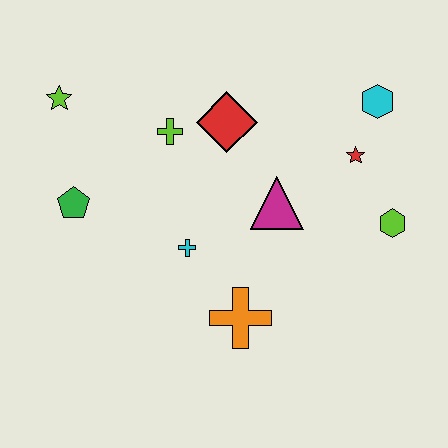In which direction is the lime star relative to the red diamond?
The lime star is to the left of the red diamond.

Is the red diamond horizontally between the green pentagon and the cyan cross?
No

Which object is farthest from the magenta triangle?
The lime star is farthest from the magenta triangle.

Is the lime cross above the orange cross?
Yes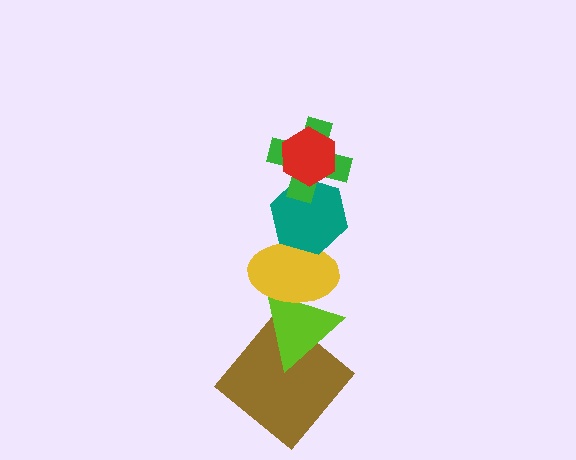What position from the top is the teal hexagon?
The teal hexagon is 3rd from the top.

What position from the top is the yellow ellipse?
The yellow ellipse is 4th from the top.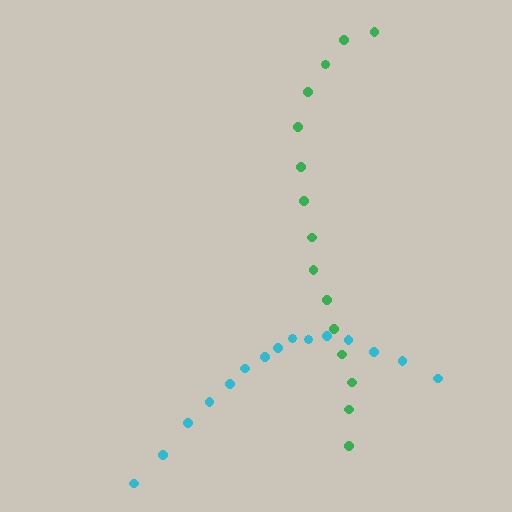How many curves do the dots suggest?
There are 2 distinct paths.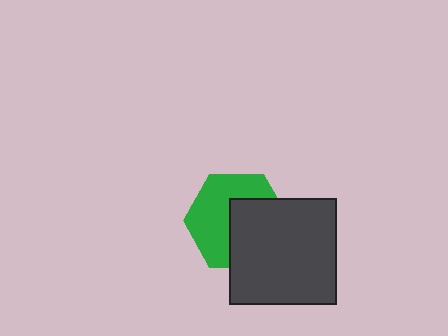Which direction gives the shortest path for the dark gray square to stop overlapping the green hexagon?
Moving toward the lower-right gives the shortest separation.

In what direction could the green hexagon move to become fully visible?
The green hexagon could move toward the upper-left. That would shift it out from behind the dark gray square entirely.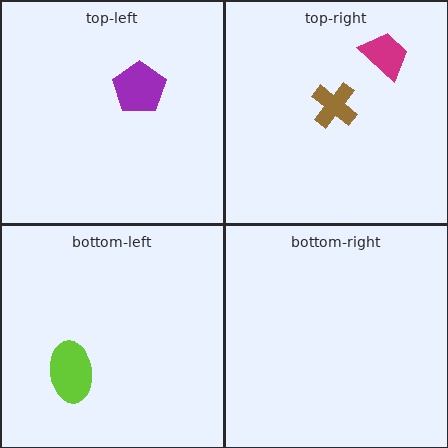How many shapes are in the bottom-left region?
1.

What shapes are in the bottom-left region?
The lime ellipse.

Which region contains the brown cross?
The top-right region.